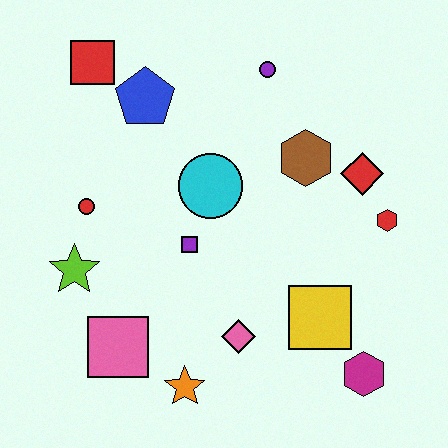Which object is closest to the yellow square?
The magenta hexagon is closest to the yellow square.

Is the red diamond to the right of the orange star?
Yes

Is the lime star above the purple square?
No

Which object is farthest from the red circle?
The magenta hexagon is farthest from the red circle.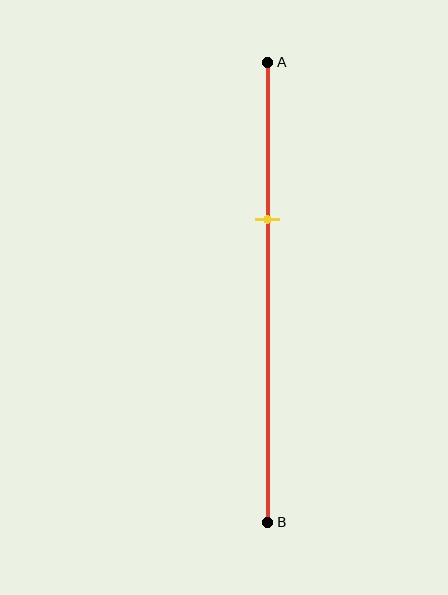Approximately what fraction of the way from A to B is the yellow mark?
The yellow mark is approximately 35% of the way from A to B.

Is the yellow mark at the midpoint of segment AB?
No, the mark is at about 35% from A, not at the 50% midpoint.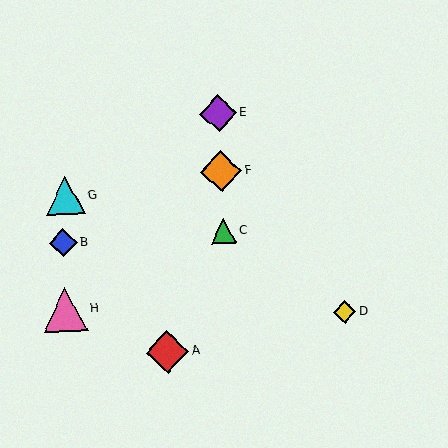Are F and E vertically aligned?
Yes, both are at x≈221.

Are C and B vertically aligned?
No, C is at x≈223 and B is at x≈63.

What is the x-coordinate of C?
Object C is at x≈223.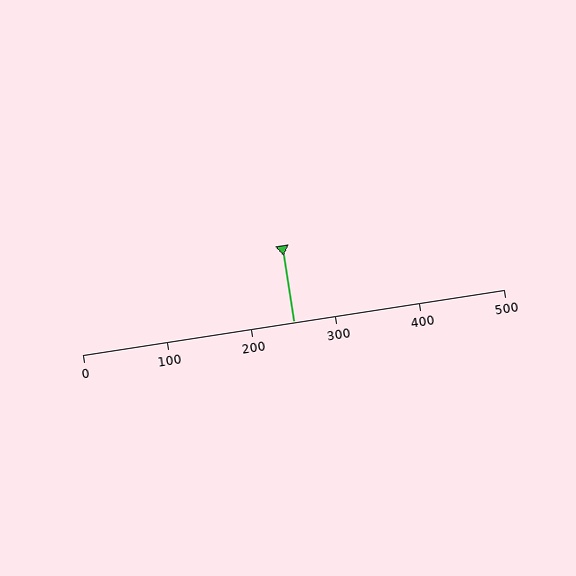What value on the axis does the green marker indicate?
The marker indicates approximately 250.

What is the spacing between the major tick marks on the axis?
The major ticks are spaced 100 apart.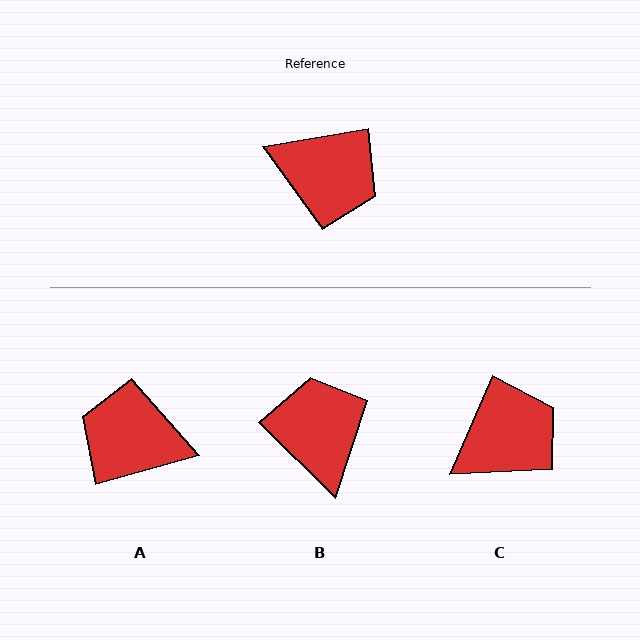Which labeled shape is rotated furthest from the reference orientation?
A, about 174 degrees away.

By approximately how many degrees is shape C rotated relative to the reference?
Approximately 57 degrees counter-clockwise.